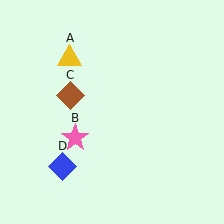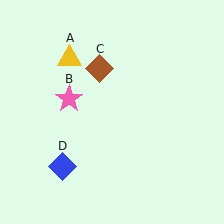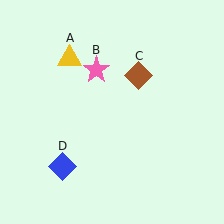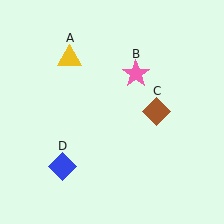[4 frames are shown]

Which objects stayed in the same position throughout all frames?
Yellow triangle (object A) and blue diamond (object D) remained stationary.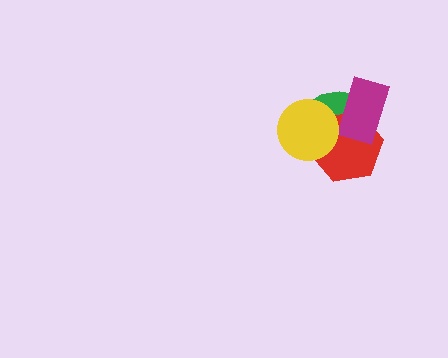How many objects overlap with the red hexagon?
3 objects overlap with the red hexagon.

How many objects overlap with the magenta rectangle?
2 objects overlap with the magenta rectangle.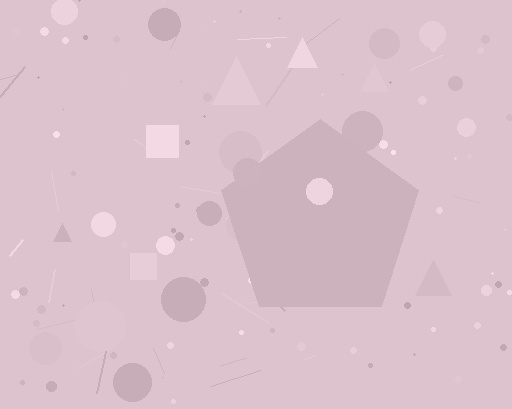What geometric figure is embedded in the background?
A pentagon is embedded in the background.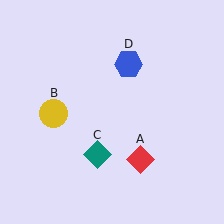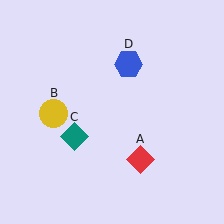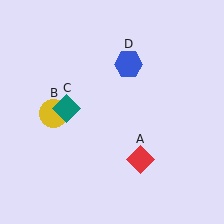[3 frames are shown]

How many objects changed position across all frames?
1 object changed position: teal diamond (object C).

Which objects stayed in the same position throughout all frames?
Red diamond (object A) and yellow circle (object B) and blue hexagon (object D) remained stationary.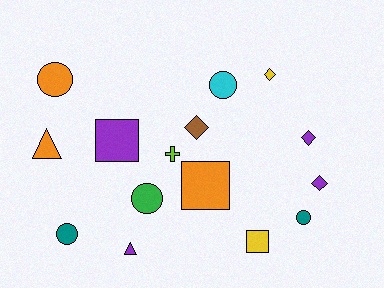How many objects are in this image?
There are 15 objects.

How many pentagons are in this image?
There are no pentagons.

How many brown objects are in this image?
There is 1 brown object.